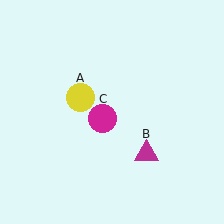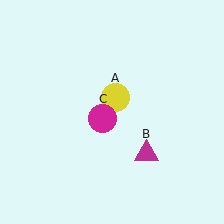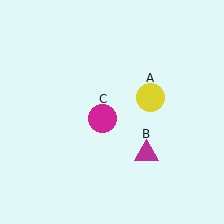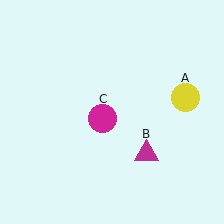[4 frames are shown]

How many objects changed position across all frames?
1 object changed position: yellow circle (object A).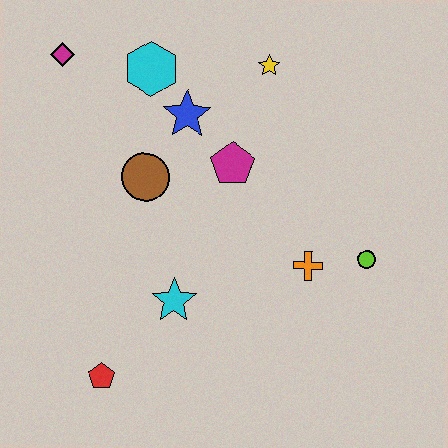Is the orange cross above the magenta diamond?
No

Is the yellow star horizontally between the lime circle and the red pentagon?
Yes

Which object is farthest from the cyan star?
The magenta diamond is farthest from the cyan star.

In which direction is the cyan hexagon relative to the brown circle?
The cyan hexagon is above the brown circle.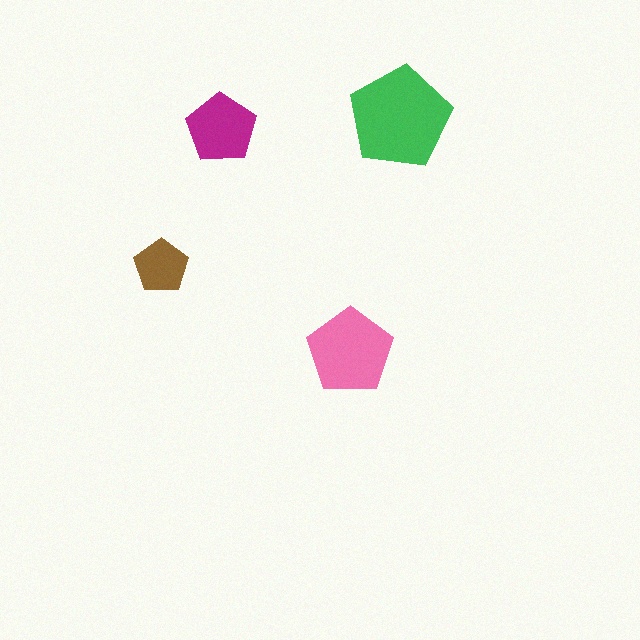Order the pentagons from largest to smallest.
the green one, the pink one, the magenta one, the brown one.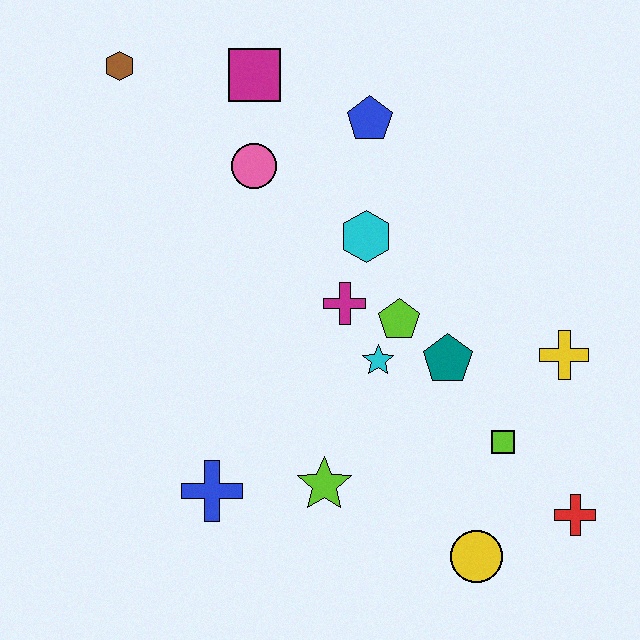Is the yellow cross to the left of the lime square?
No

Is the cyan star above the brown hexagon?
No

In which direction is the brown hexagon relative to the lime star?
The brown hexagon is above the lime star.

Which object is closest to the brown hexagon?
The magenta square is closest to the brown hexagon.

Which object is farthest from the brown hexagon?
The red cross is farthest from the brown hexagon.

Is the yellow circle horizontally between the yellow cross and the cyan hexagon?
Yes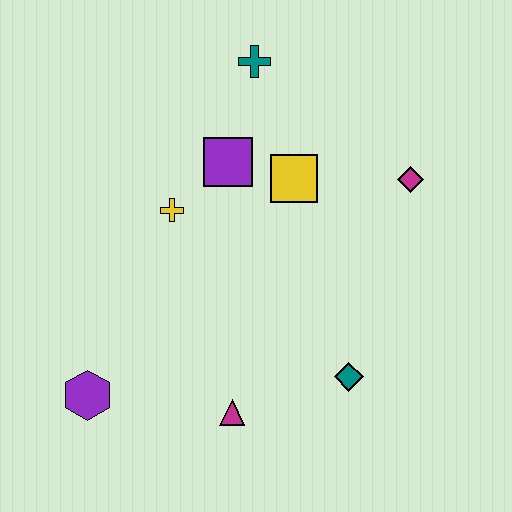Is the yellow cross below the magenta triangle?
No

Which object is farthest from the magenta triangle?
The teal cross is farthest from the magenta triangle.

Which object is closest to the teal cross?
The purple square is closest to the teal cross.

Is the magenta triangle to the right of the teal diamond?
No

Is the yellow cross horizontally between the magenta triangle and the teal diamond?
No